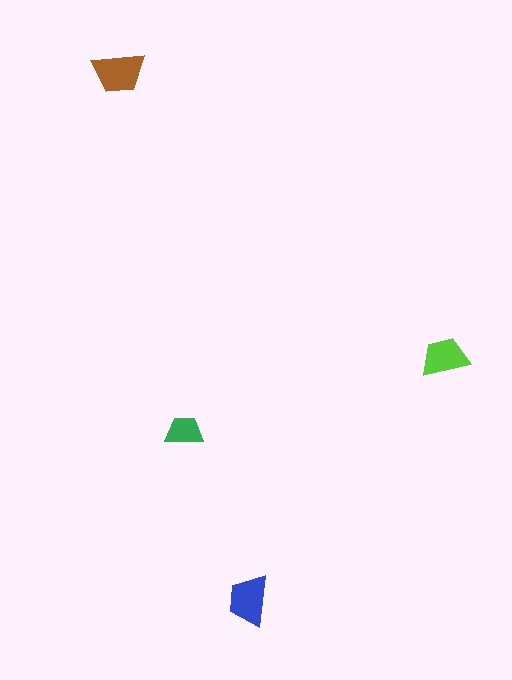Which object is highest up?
The brown trapezoid is topmost.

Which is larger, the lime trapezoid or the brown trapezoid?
The brown one.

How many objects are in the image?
There are 4 objects in the image.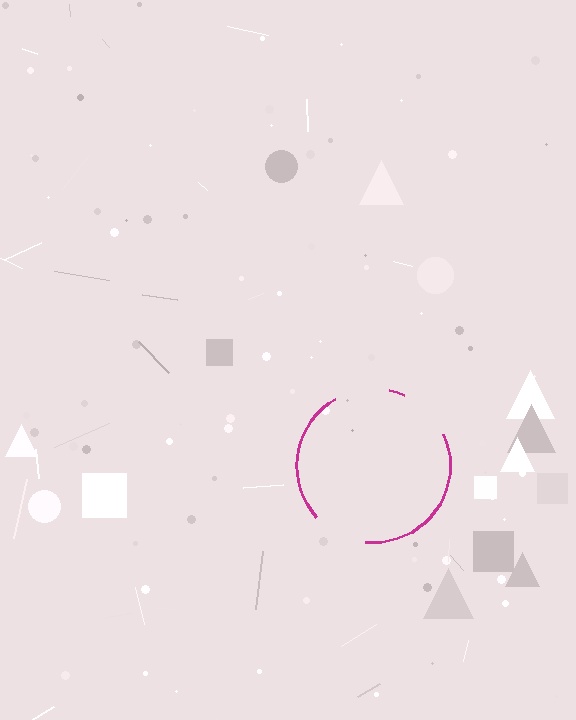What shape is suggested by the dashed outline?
The dashed outline suggests a circle.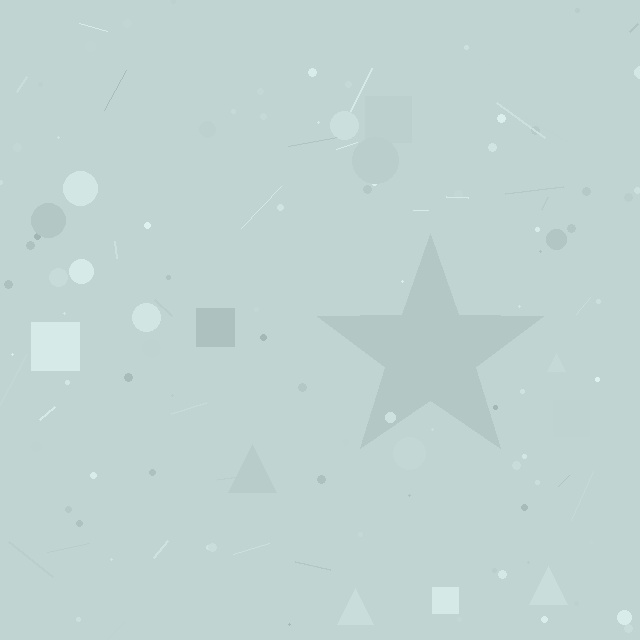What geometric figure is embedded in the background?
A star is embedded in the background.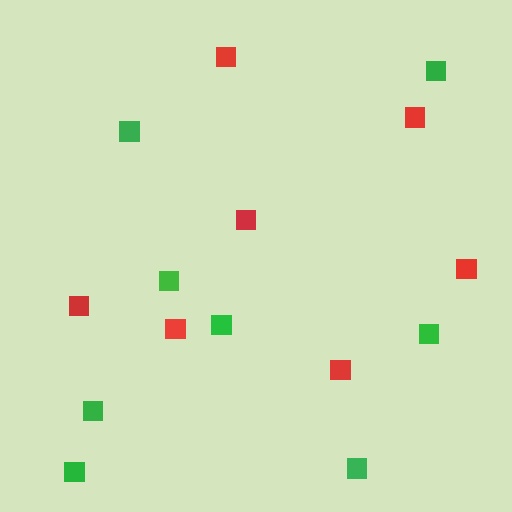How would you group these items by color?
There are 2 groups: one group of red squares (7) and one group of green squares (8).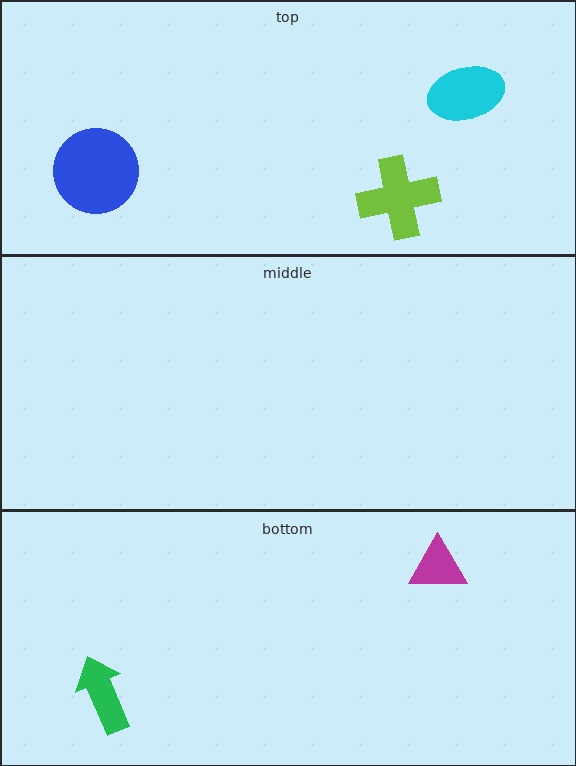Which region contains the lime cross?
The top region.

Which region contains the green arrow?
The bottom region.